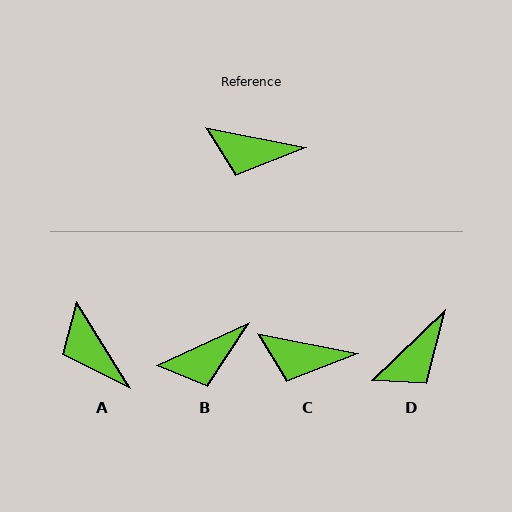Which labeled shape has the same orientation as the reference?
C.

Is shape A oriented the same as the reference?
No, it is off by about 47 degrees.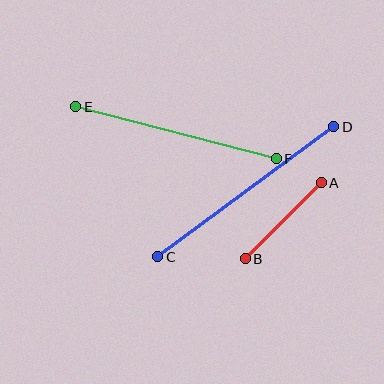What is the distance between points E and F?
The distance is approximately 207 pixels.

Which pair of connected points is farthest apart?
Points C and D are farthest apart.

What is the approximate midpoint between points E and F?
The midpoint is at approximately (176, 133) pixels.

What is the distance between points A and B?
The distance is approximately 107 pixels.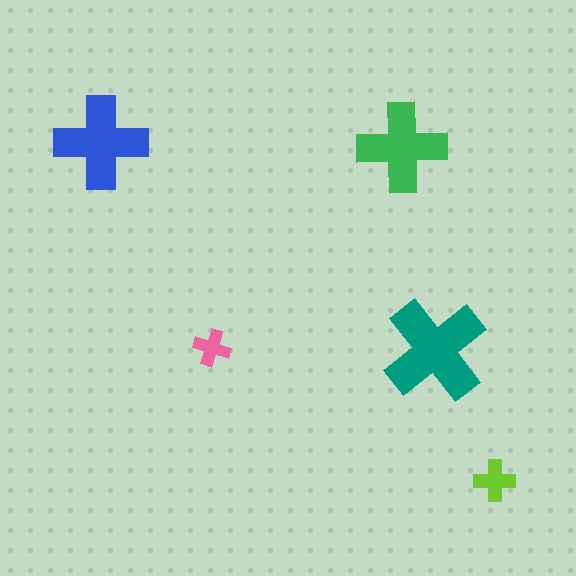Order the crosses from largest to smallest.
the teal one, the blue one, the green one, the lime one, the pink one.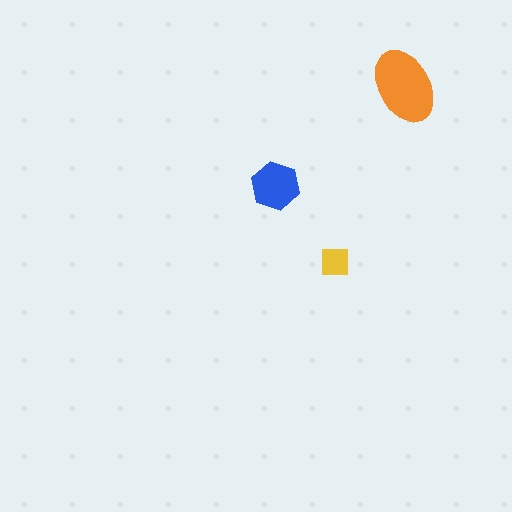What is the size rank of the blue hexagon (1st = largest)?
2nd.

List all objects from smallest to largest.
The yellow square, the blue hexagon, the orange ellipse.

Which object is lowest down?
The yellow square is bottommost.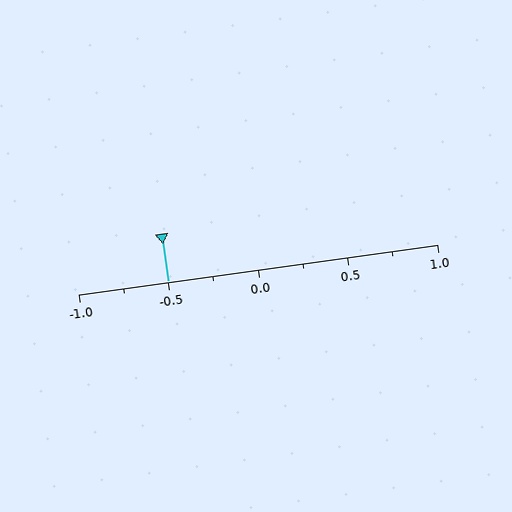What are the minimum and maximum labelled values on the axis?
The axis runs from -1.0 to 1.0.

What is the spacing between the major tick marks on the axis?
The major ticks are spaced 0.5 apart.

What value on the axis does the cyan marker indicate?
The marker indicates approximately -0.5.